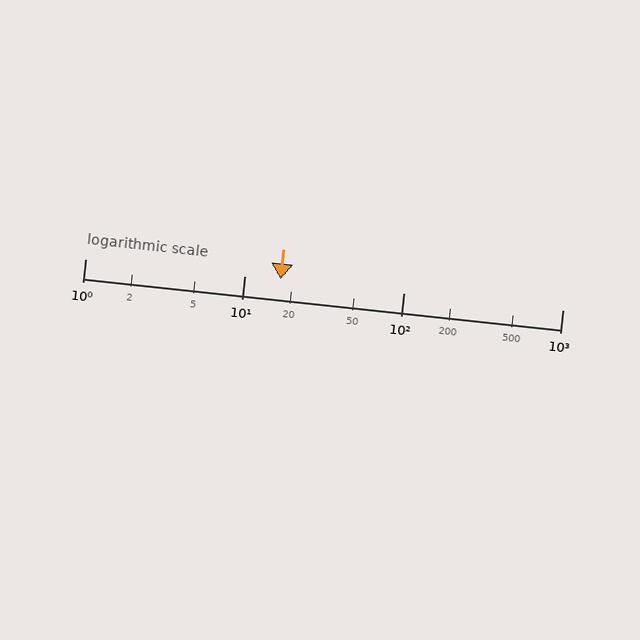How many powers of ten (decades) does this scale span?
The scale spans 3 decades, from 1 to 1000.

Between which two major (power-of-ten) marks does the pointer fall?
The pointer is between 10 and 100.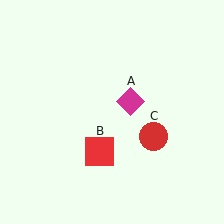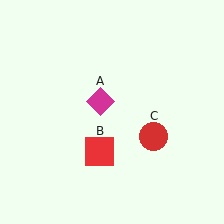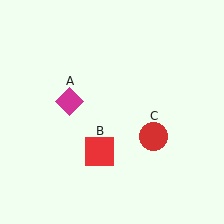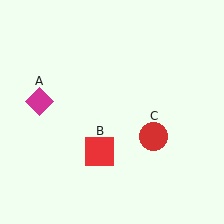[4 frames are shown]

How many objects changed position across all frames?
1 object changed position: magenta diamond (object A).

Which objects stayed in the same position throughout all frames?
Red square (object B) and red circle (object C) remained stationary.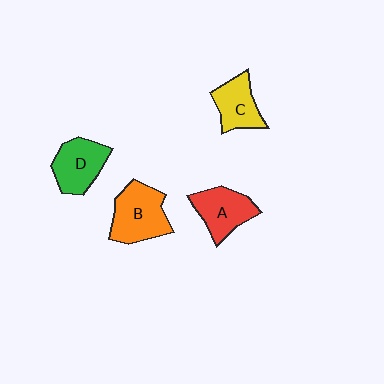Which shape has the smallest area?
Shape C (yellow).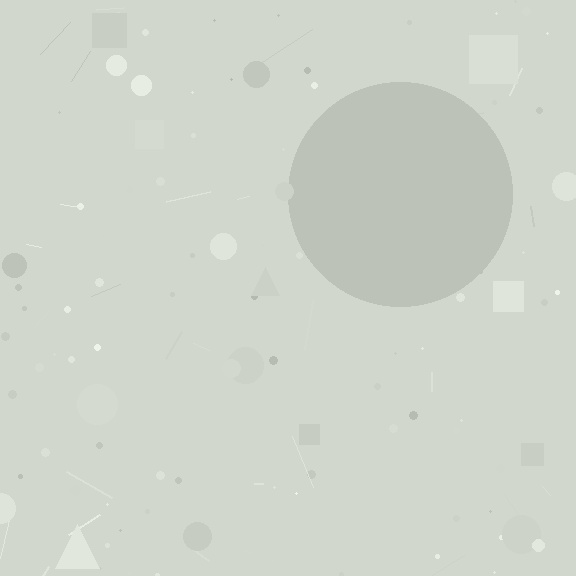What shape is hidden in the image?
A circle is hidden in the image.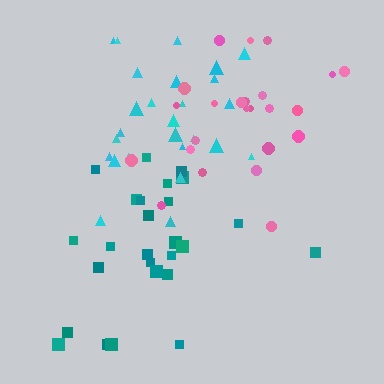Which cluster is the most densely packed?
Cyan.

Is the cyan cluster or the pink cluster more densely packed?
Cyan.